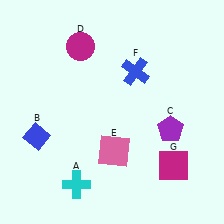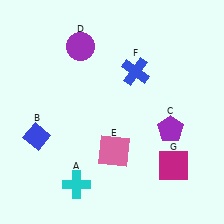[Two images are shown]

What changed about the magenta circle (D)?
In Image 1, D is magenta. In Image 2, it changed to purple.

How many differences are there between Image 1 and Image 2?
There is 1 difference between the two images.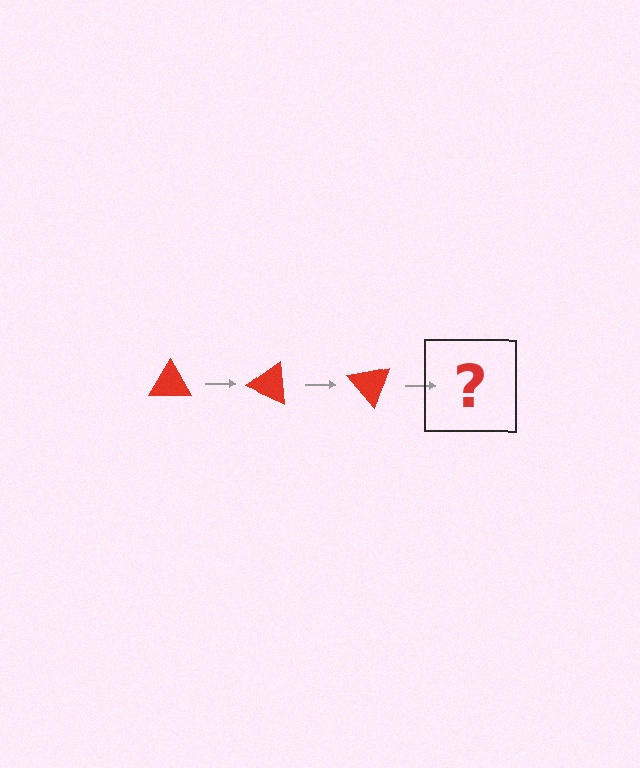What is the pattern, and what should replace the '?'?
The pattern is that the triangle rotates 25 degrees each step. The '?' should be a red triangle rotated 75 degrees.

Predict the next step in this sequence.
The next step is a red triangle rotated 75 degrees.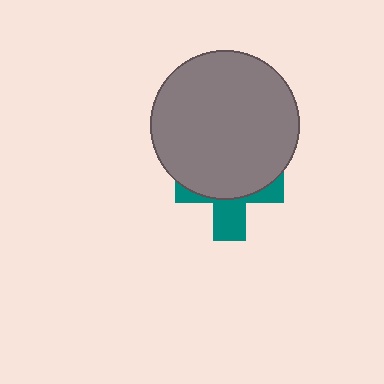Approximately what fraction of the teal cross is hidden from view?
Roughly 61% of the teal cross is hidden behind the gray circle.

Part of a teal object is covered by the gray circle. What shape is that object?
It is a cross.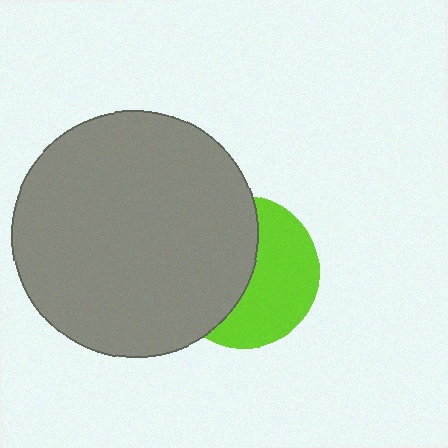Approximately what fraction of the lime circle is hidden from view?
Roughly 51% of the lime circle is hidden behind the gray circle.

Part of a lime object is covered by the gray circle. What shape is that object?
It is a circle.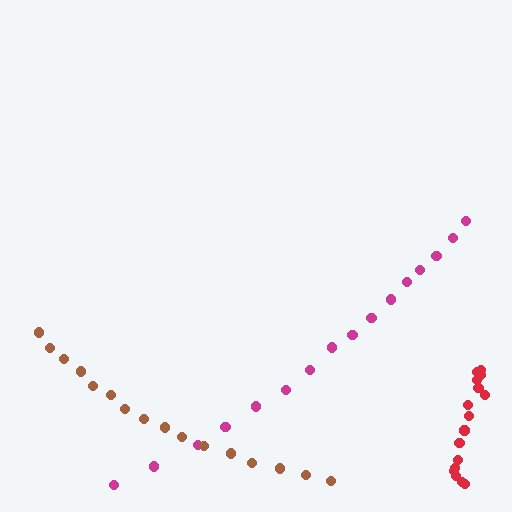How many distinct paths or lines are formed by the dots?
There are 3 distinct paths.